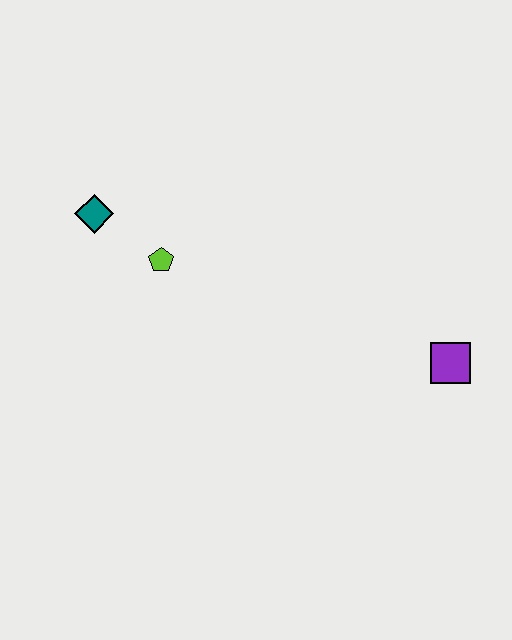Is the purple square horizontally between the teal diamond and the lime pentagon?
No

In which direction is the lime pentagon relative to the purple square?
The lime pentagon is to the left of the purple square.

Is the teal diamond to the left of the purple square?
Yes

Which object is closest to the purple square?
The lime pentagon is closest to the purple square.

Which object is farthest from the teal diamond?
The purple square is farthest from the teal diamond.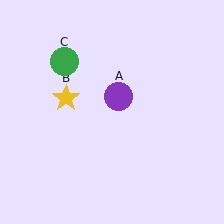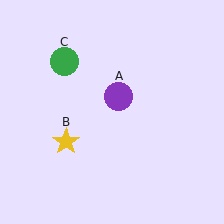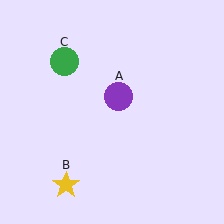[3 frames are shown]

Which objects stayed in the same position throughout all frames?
Purple circle (object A) and green circle (object C) remained stationary.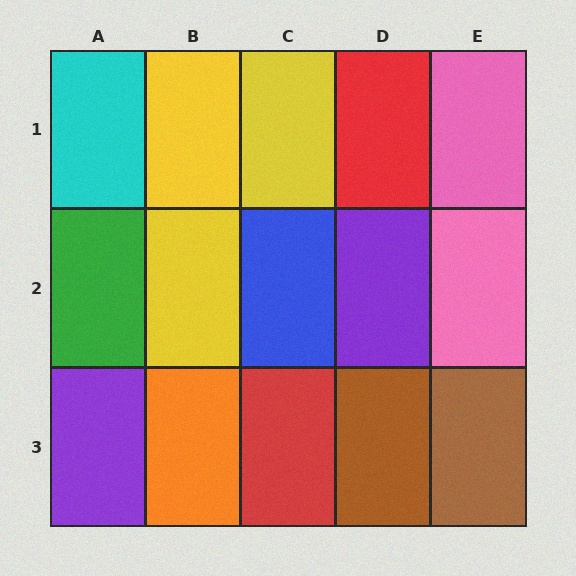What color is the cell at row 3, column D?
Brown.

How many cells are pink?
2 cells are pink.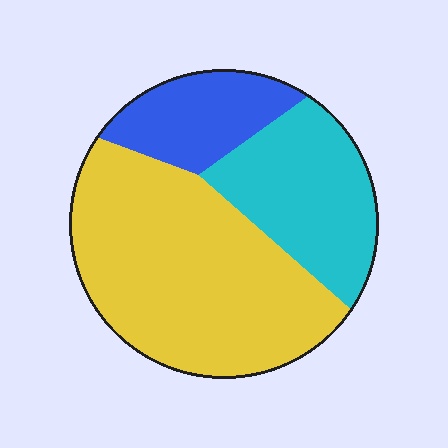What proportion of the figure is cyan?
Cyan covers 27% of the figure.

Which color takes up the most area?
Yellow, at roughly 55%.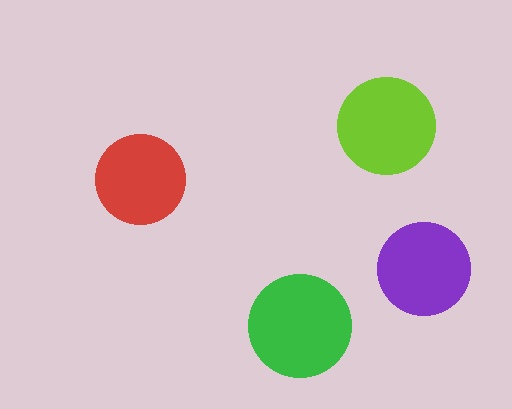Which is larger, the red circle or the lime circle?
The lime one.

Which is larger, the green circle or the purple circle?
The green one.